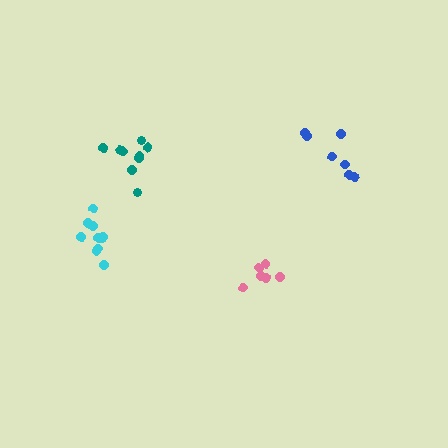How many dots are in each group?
Group 1: 10 dots, Group 2: 6 dots, Group 3: 9 dots, Group 4: 7 dots (32 total).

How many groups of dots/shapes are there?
There are 4 groups.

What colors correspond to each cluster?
The clusters are colored: cyan, pink, teal, blue.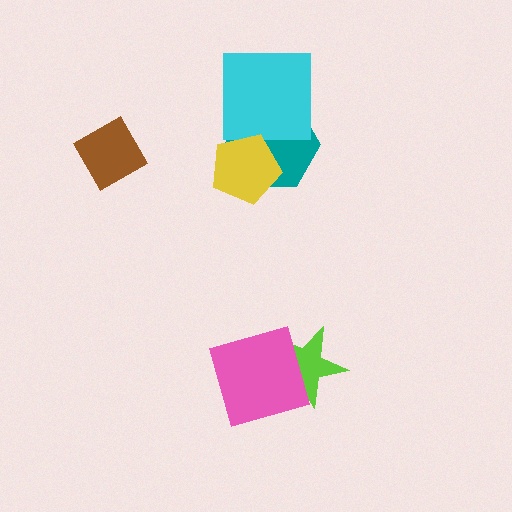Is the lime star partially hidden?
Yes, it is partially covered by another shape.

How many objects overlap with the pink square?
1 object overlaps with the pink square.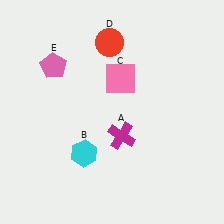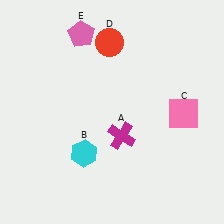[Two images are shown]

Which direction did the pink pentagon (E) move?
The pink pentagon (E) moved up.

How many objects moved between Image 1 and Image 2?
2 objects moved between the two images.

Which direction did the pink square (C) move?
The pink square (C) moved right.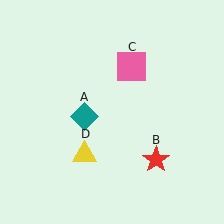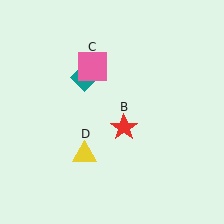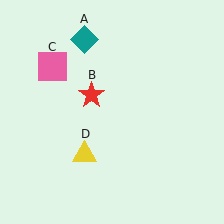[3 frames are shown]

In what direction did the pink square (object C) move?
The pink square (object C) moved left.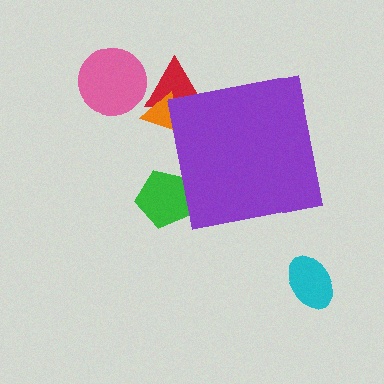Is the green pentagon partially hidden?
Yes, the green pentagon is partially hidden behind the purple square.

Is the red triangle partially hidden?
Yes, the red triangle is partially hidden behind the purple square.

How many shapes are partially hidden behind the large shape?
3 shapes are partially hidden.